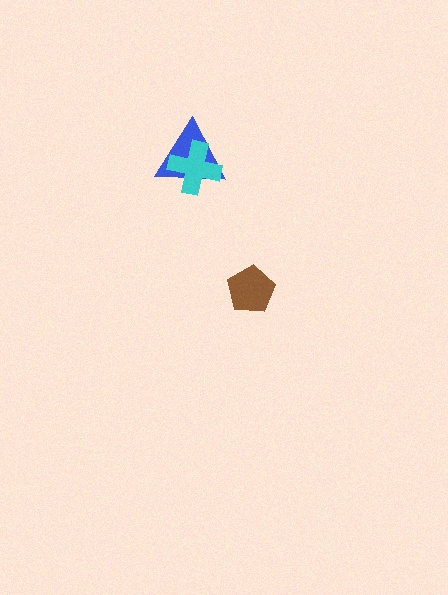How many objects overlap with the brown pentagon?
0 objects overlap with the brown pentagon.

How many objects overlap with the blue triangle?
1 object overlaps with the blue triangle.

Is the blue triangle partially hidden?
Yes, it is partially covered by another shape.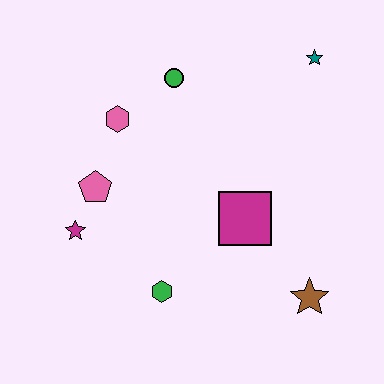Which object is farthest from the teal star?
The magenta star is farthest from the teal star.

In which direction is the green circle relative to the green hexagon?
The green circle is above the green hexagon.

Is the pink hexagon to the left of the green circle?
Yes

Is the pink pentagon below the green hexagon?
No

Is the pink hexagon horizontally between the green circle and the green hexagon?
No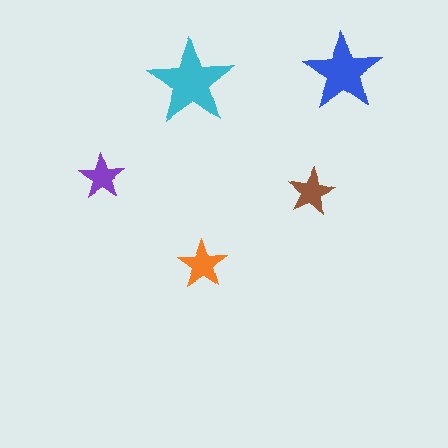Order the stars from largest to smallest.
the cyan one, the blue one, the orange one, the brown one, the purple one.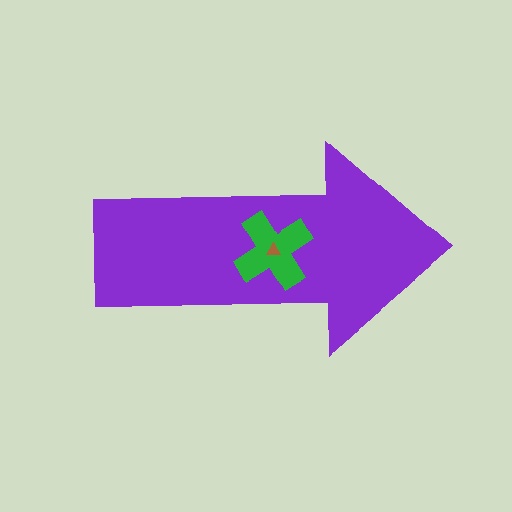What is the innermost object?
The brown triangle.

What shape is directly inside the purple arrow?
The green cross.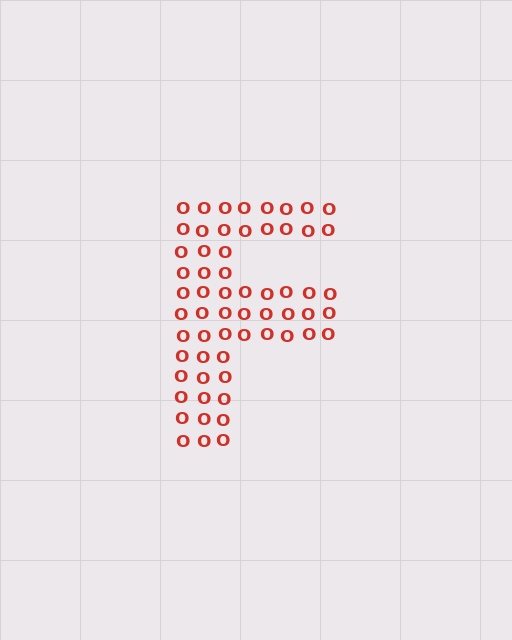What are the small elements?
The small elements are letter O's.